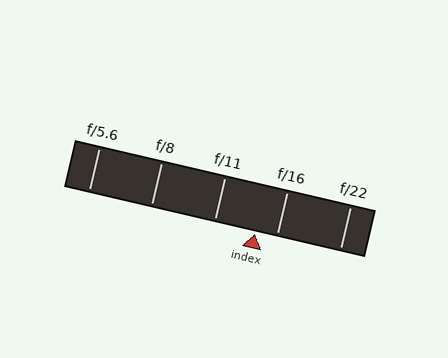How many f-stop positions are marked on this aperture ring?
There are 5 f-stop positions marked.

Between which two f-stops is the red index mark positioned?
The index mark is between f/11 and f/16.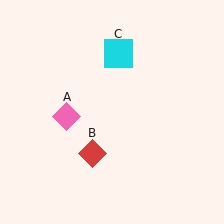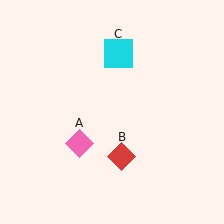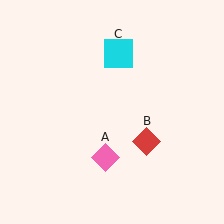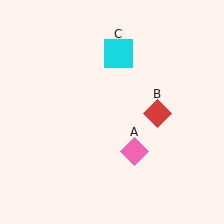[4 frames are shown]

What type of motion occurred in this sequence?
The pink diamond (object A), red diamond (object B) rotated counterclockwise around the center of the scene.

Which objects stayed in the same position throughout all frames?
Cyan square (object C) remained stationary.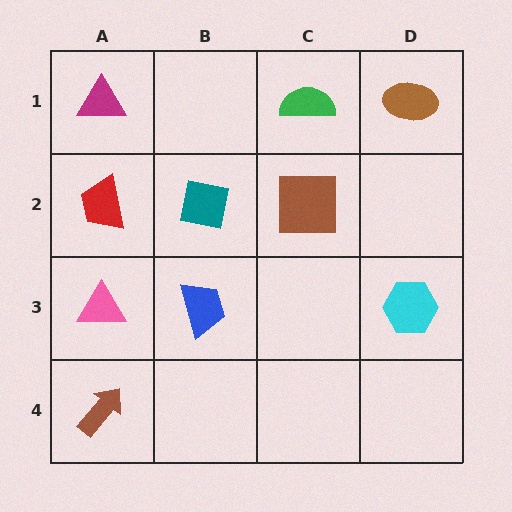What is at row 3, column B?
A blue trapezoid.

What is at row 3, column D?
A cyan hexagon.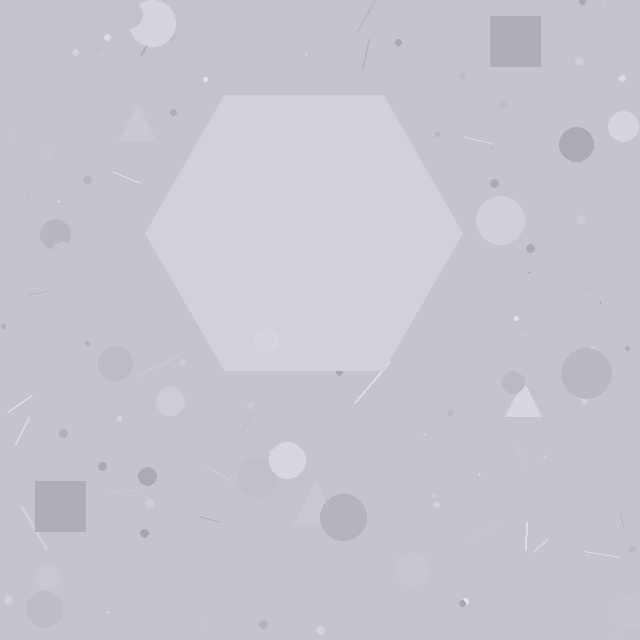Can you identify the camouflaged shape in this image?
The camouflaged shape is a hexagon.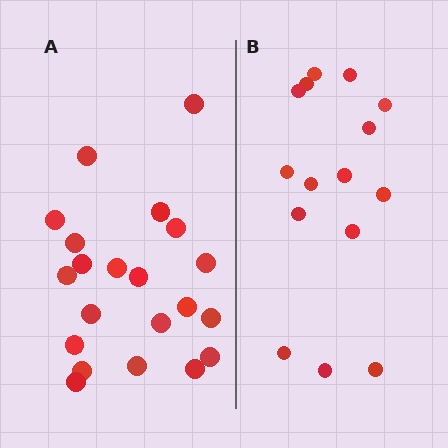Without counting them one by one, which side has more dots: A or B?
Region A (the left region) has more dots.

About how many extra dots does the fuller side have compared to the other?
Region A has about 6 more dots than region B.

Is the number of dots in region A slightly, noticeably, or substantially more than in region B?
Region A has noticeably more, but not dramatically so. The ratio is roughly 1.4 to 1.